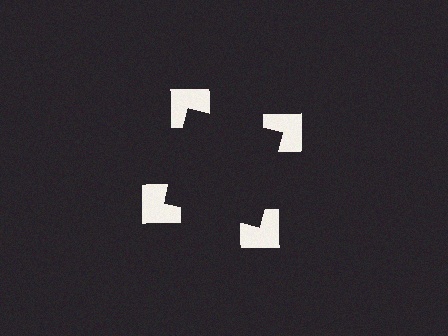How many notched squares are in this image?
There are 4 — one at each vertex of the illusory square.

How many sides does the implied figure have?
4 sides.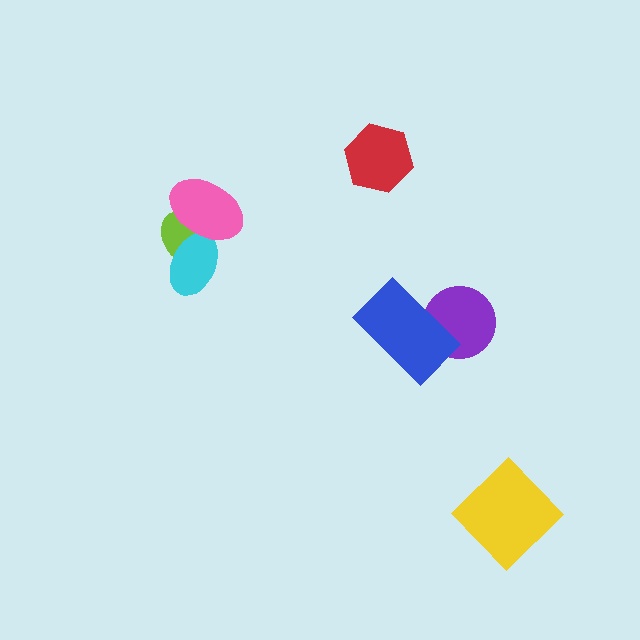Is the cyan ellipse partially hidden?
Yes, it is partially covered by another shape.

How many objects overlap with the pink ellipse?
2 objects overlap with the pink ellipse.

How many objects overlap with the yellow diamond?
0 objects overlap with the yellow diamond.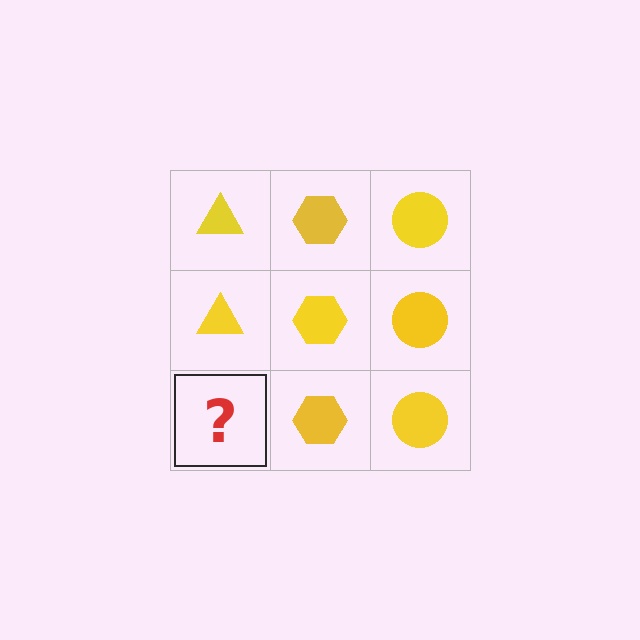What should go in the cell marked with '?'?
The missing cell should contain a yellow triangle.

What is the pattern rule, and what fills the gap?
The rule is that each column has a consistent shape. The gap should be filled with a yellow triangle.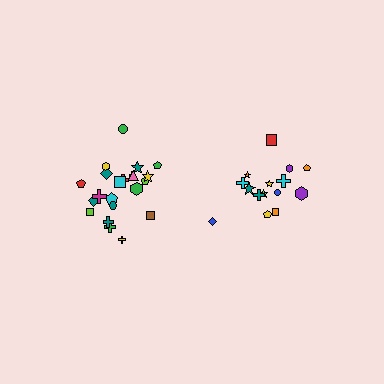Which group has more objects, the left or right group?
The left group.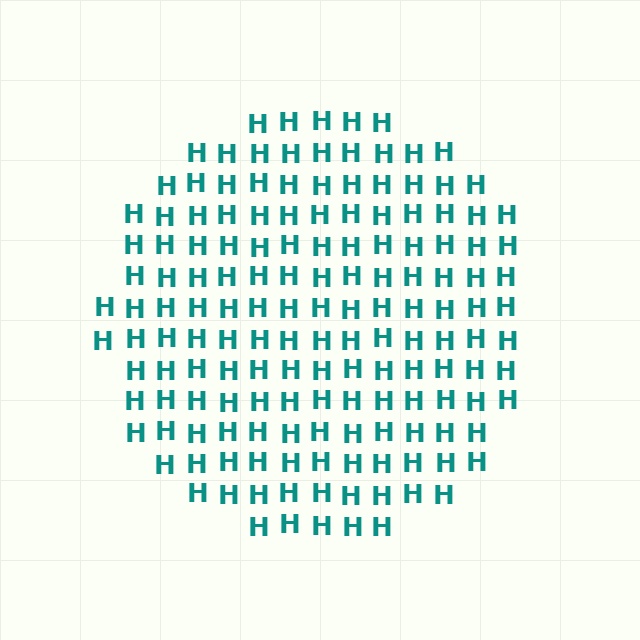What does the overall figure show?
The overall figure shows a circle.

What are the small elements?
The small elements are letter H's.